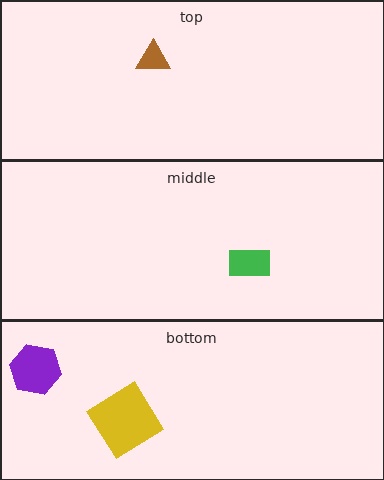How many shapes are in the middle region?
1.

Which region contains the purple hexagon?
The bottom region.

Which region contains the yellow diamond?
The bottom region.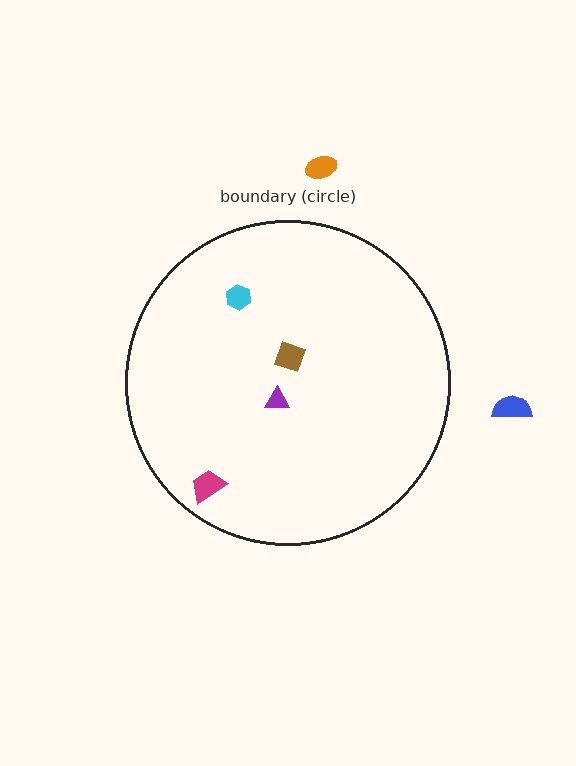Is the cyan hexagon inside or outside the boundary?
Inside.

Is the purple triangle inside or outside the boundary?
Inside.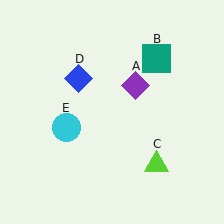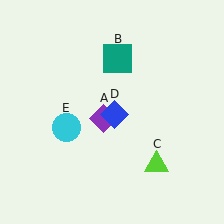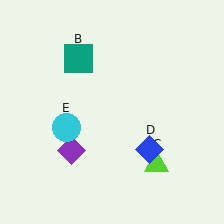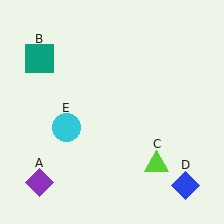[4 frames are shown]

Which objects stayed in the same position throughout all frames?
Lime triangle (object C) and cyan circle (object E) remained stationary.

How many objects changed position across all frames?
3 objects changed position: purple diamond (object A), teal square (object B), blue diamond (object D).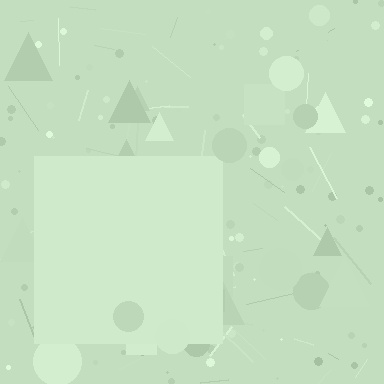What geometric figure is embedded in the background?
A square is embedded in the background.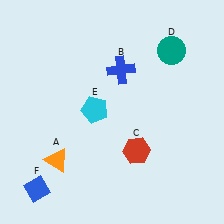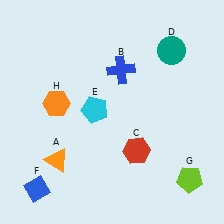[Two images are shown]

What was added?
A lime pentagon (G), an orange hexagon (H) were added in Image 2.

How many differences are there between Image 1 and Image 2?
There are 2 differences between the two images.